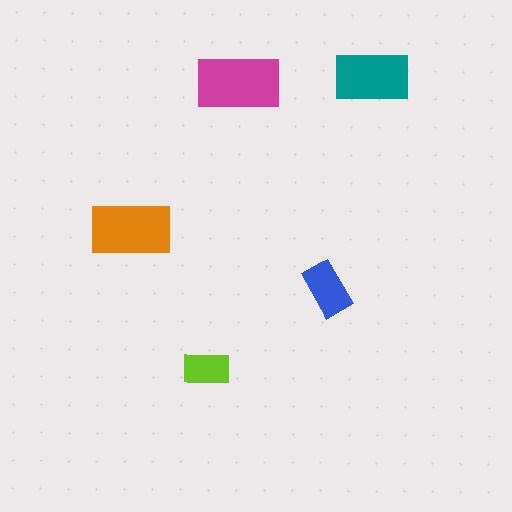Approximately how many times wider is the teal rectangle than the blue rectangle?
About 1.5 times wider.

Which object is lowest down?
The lime rectangle is bottommost.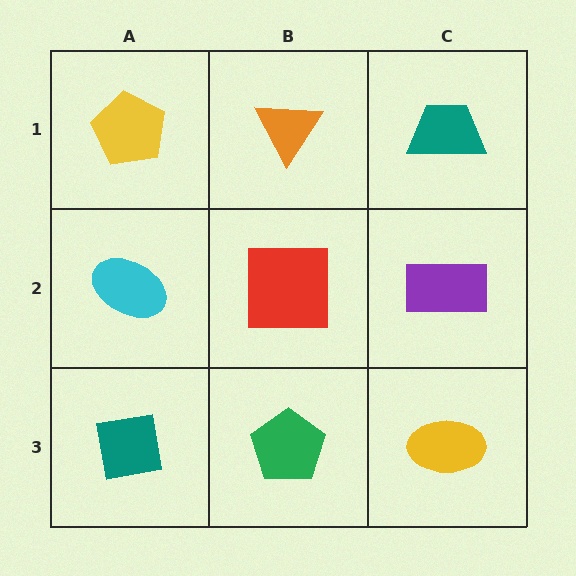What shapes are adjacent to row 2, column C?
A teal trapezoid (row 1, column C), a yellow ellipse (row 3, column C), a red square (row 2, column B).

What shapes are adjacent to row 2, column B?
An orange triangle (row 1, column B), a green pentagon (row 3, column B), a cyan ellipse (row 2, column A), a purple rectangle (row 2, column C).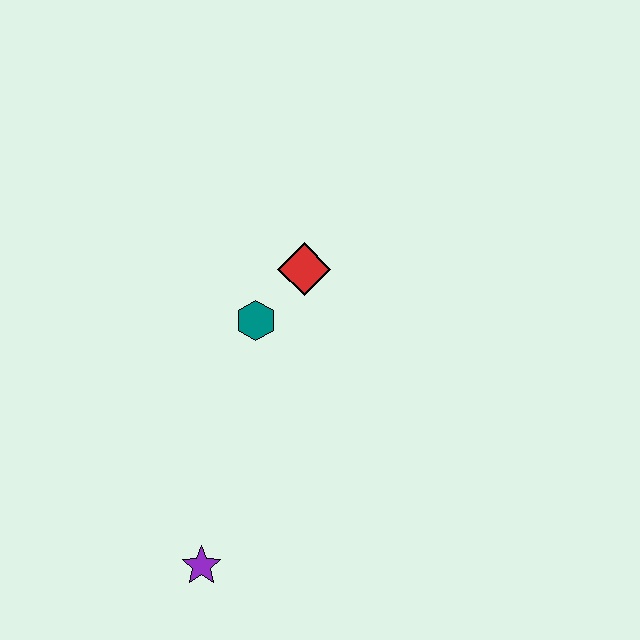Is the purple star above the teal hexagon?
No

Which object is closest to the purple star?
The teal hexagon is closest to the purple star.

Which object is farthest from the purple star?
The red diamond is farthest from the purple star.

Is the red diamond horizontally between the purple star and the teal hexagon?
No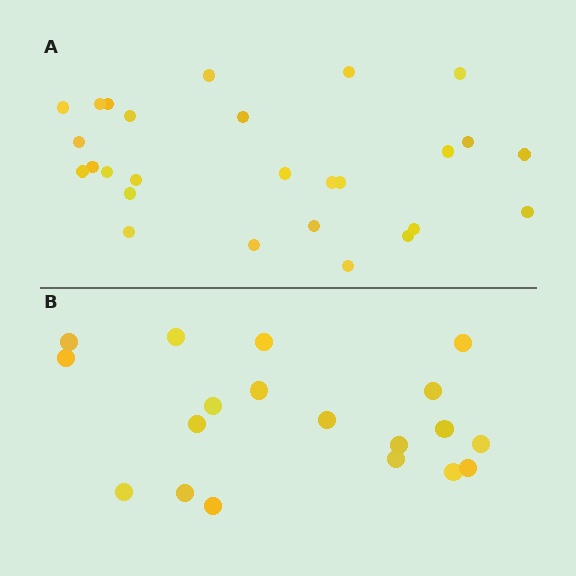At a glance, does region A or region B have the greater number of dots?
Region A (the top region) has more dots.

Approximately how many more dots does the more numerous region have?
Region A has roughly 8 or so more dots than region B.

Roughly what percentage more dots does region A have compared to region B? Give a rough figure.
About 40% more.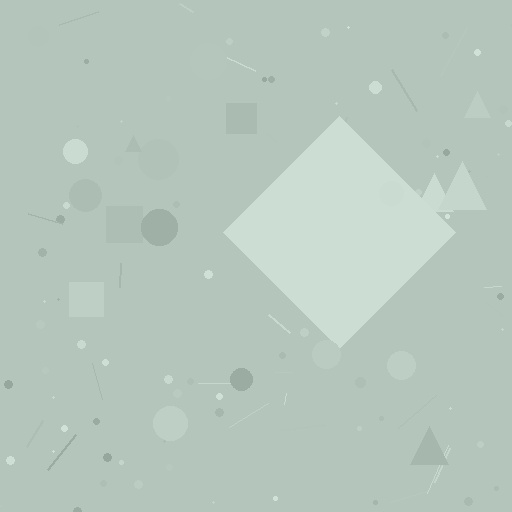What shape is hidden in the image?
A diamond is hidden in the image.